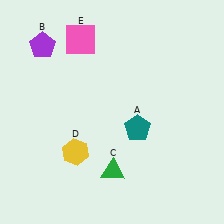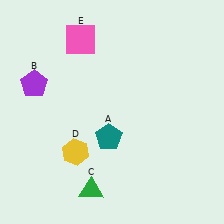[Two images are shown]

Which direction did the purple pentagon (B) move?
The purple pentagon (B) moved down.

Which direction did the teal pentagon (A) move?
The teal pentagon (A) moved left.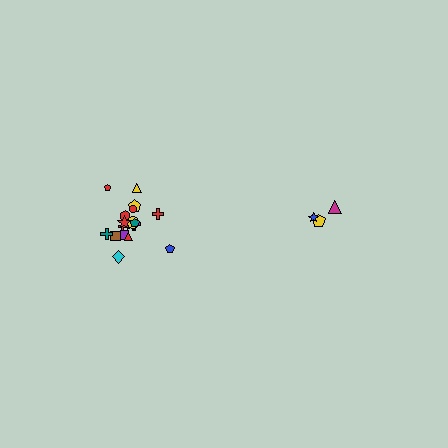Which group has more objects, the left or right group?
The left group.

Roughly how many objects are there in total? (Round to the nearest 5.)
Roughly 20 objects in total.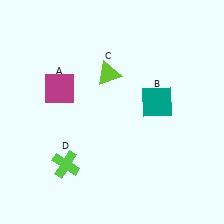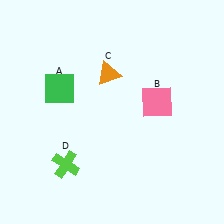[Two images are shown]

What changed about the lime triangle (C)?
In Image 1, C is lime. In Image 2, it changed to orange.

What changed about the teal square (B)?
In Image 1, B is teal. In Image 2, it changed to pink.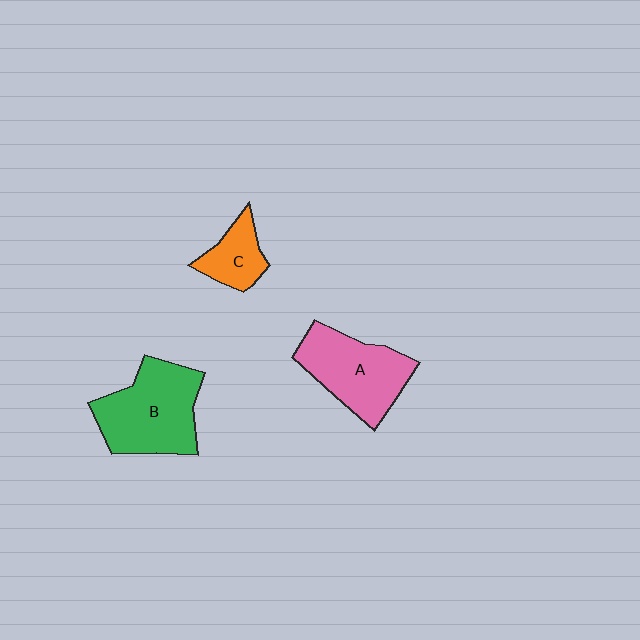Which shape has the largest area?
Shape B (green).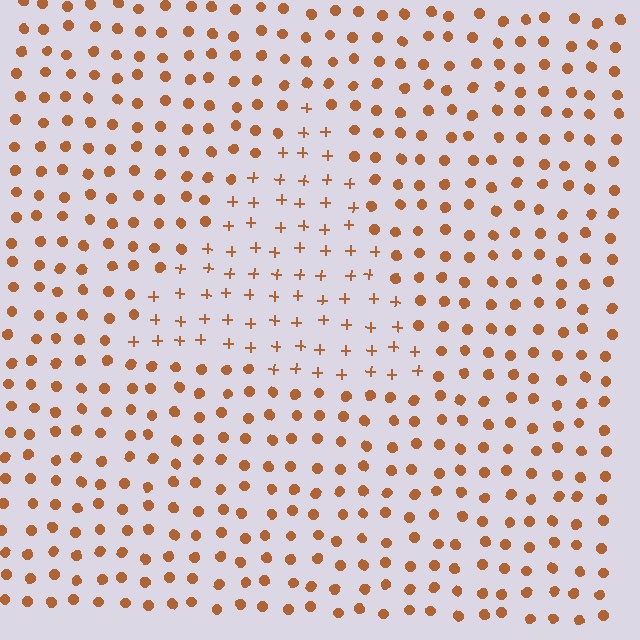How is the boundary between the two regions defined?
The boundary is defined by a change in element shape: plus signs inside vs. circles outside. All elements share the same color and spacing.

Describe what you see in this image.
The image is filled with small brown elements arranged in a uniform grid. A triangle-shaped region contains plus signs, while the surrounding area contains circles. The boundary is defined purely by the change in element shape.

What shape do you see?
I see a triangle.